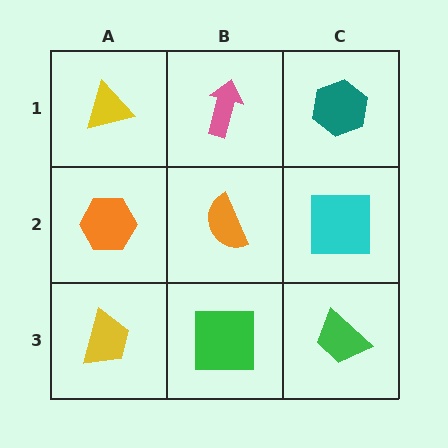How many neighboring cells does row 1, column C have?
2.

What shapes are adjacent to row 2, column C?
A teal hexagon (row 1, column C), a green trapezoid (row 3, column C), an orange semicircle (row 2, column B).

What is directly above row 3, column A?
An orange hexagon.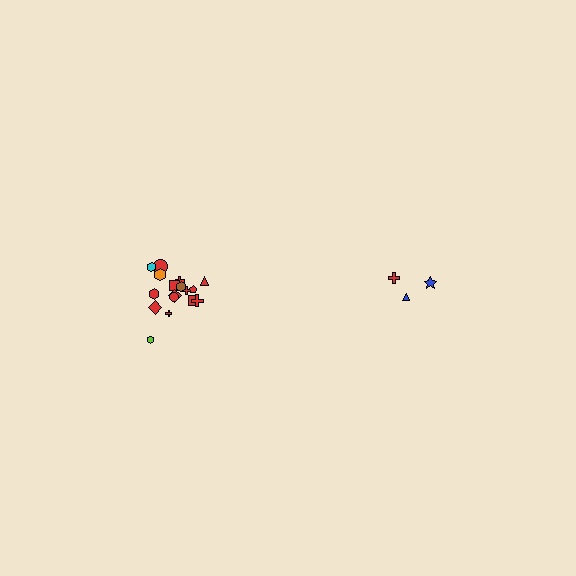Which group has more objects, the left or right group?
The left group.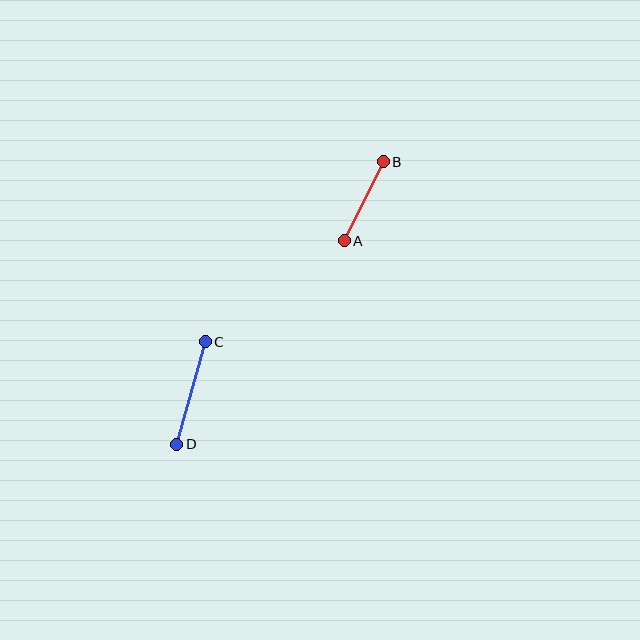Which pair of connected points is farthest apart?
Points C and D are farthest apart.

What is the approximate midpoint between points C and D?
The midpoint is at approximately (191, 393) pixels.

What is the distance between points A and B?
The distance is approximately 88 pixels.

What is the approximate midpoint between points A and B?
The midpoint is at approximately (364, 201) pixels.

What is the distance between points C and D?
The distance is approximately 106 pixels.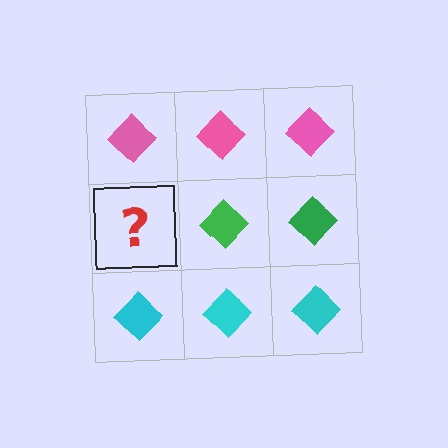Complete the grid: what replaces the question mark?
The question mark should be replaced with a green diamond.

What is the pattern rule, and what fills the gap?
The rule is that each row has a consistent color. The gap should be filled with a green diamond.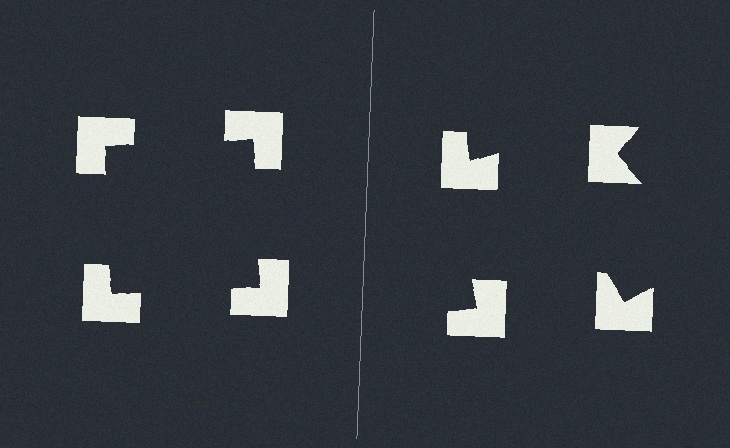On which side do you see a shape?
An illusory square appears on the left side. On the right side the wedge cuts are rotated, so no coherent shape forms.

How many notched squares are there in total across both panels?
8 — 4 on each side.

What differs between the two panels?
The notched squares are positioned identically on both sides; only the wedge orientations differ. On the left they align to a square; on the right they are misaligned.